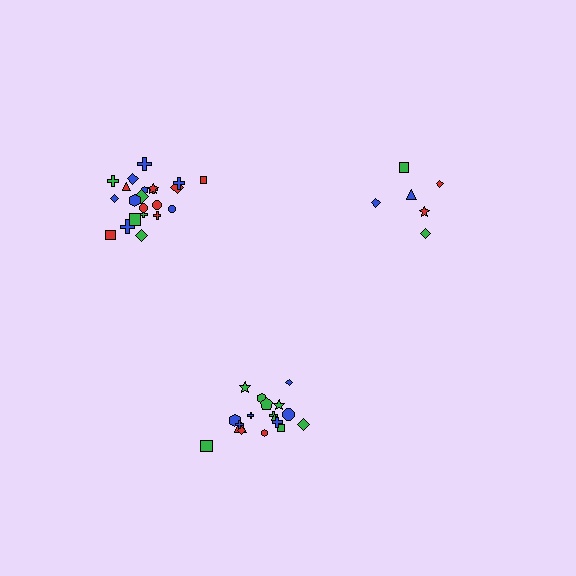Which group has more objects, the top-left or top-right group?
The top-left group.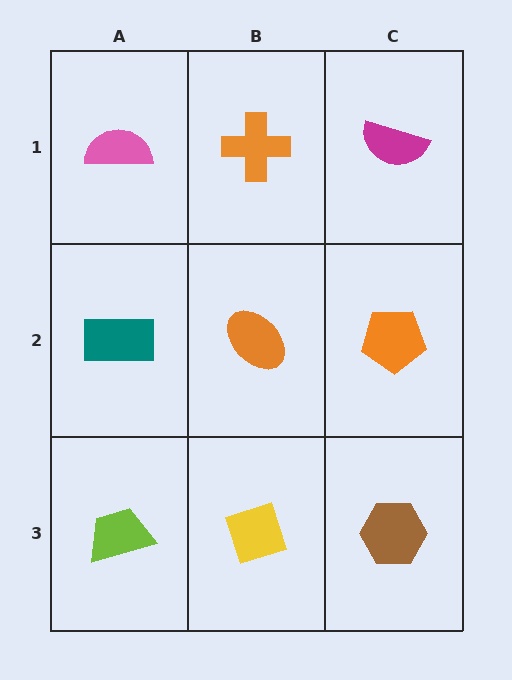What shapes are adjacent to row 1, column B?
An orange ellipse (row 2, column B), a pink semicircle (row 1, column A), a magenta semicircle (row 1, column C).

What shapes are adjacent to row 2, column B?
An orange cross (row 1, column B), a yellow diamond (row 3, column B), a teal rectangle (row 2, column A), an orange pentagon (row 2, column C).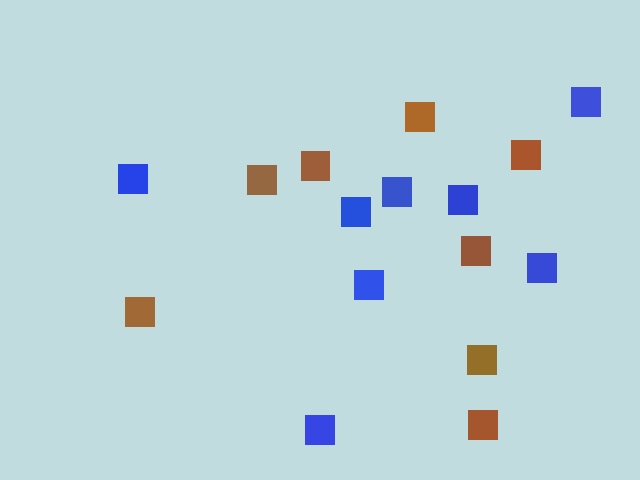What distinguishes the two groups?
There are 2 groups: one group of blue squares (8) and one group of brown squares (8).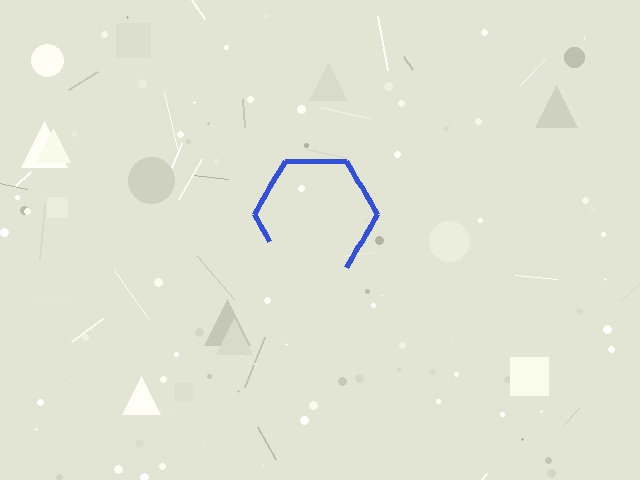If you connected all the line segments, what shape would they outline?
They would outline a hexagon.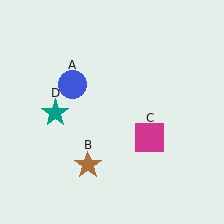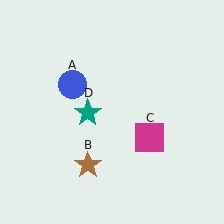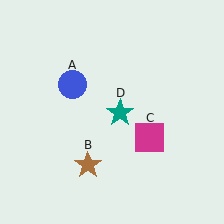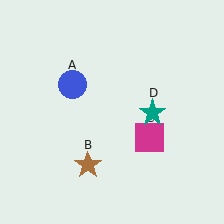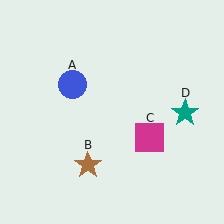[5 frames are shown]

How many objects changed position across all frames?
1 object changed position: teal star (object D).